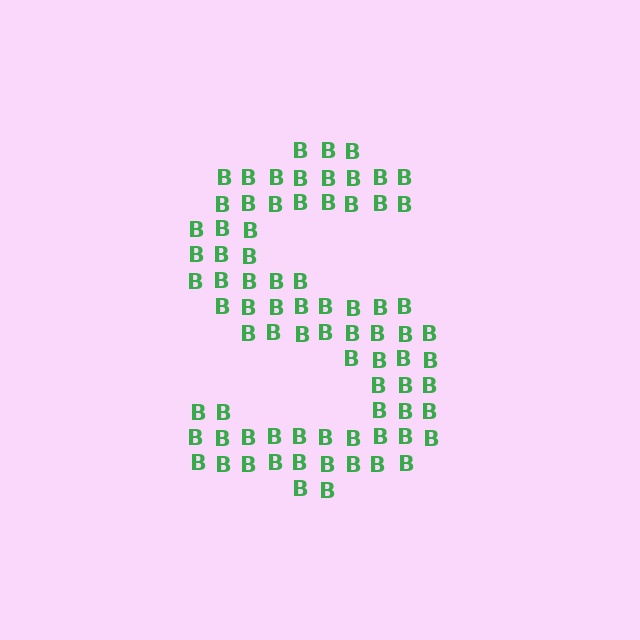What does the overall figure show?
The overall figure shows the letter S.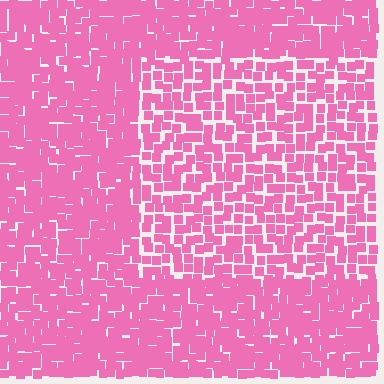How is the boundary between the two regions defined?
The boundary is defined by a change in element density (approximately 1.5x ratio). All elements are the same color, size, and shape.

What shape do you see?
I see a rectangle.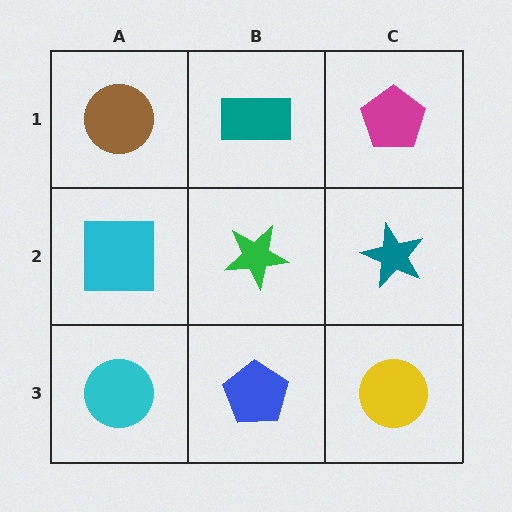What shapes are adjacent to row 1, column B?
A green star (row 2, column B), a brown circle (row 1, column A), a magenta pentagon (row 1, column C).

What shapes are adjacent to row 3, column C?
A teal star (row 2, column C), a blue pentagon (row 3, column B).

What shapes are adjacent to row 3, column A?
A cyan square (row 2, column A), a blue pentagon (row 3, column B).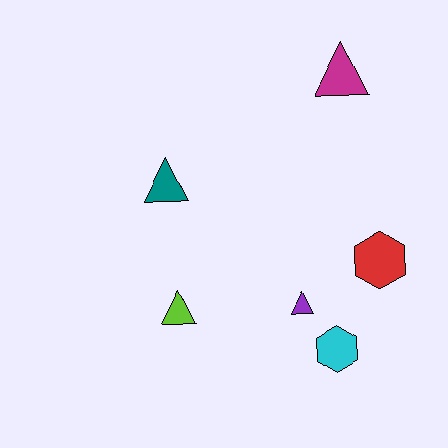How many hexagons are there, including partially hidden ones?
There are 2 hexagons.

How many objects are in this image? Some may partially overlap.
There are 6 objects.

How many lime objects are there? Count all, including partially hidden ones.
There is 1 lime object.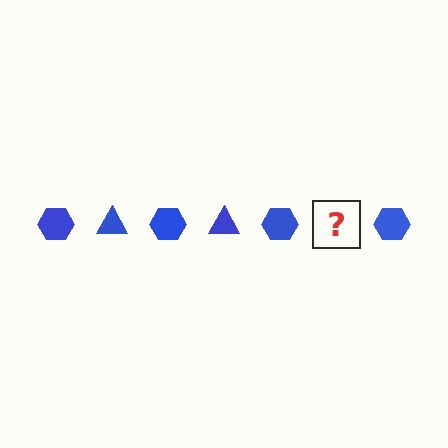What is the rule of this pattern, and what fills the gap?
The rule is that the pattern cycles through hexagon, triangle shapes in blue. The gap should be filled with a blue triangle.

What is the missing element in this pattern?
The missing element is a blue triangle.